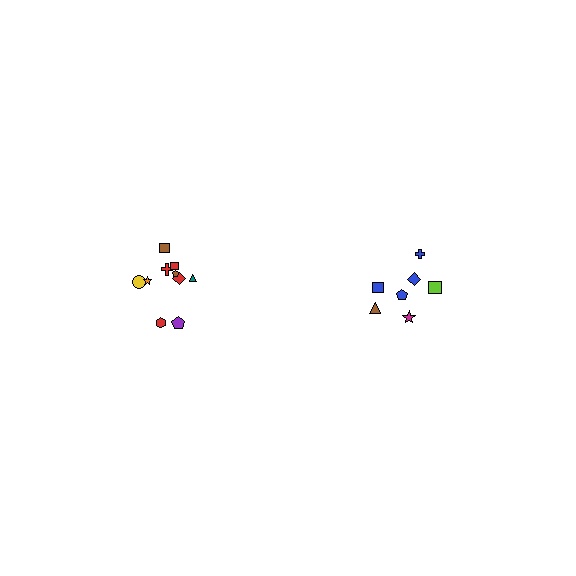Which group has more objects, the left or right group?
The left group.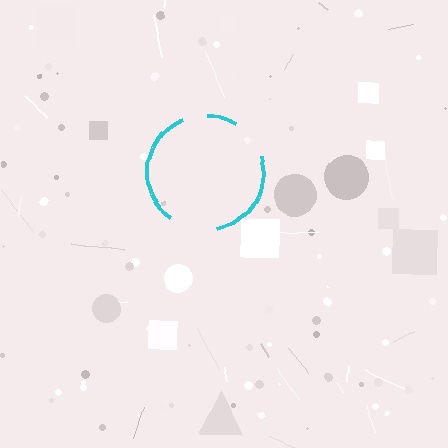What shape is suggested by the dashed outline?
The dashed outline suggests a circle.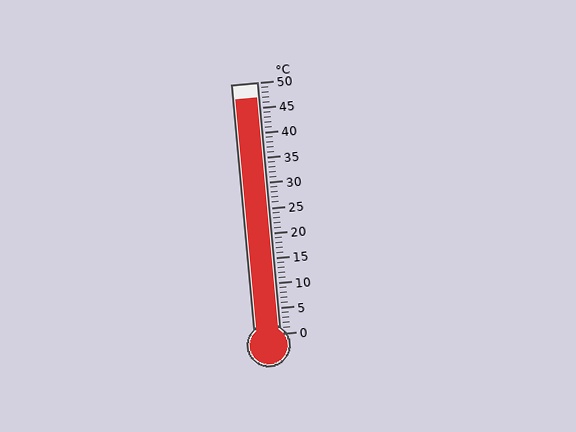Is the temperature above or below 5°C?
The temperature is above 5°C.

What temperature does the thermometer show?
The thermometer shows approximately 47°C.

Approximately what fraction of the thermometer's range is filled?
The thermometer is filled to approximately 95% of its range.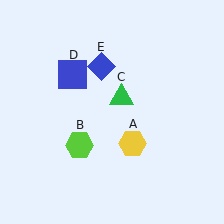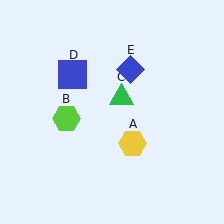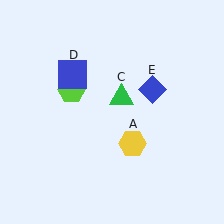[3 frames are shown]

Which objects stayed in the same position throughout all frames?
Yellow hexagon (object A) and green triangle (object C) and blue square (object D) remained stationary.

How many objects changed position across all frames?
2 objects changed position: lime hexagon (object B), blue diamond (object E).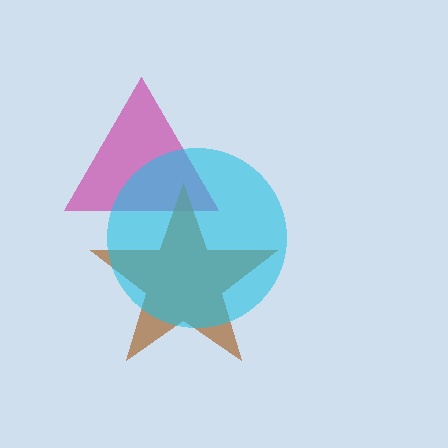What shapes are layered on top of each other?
The layered shapes are: a magenta triangle, a brown star, a cyan circle.